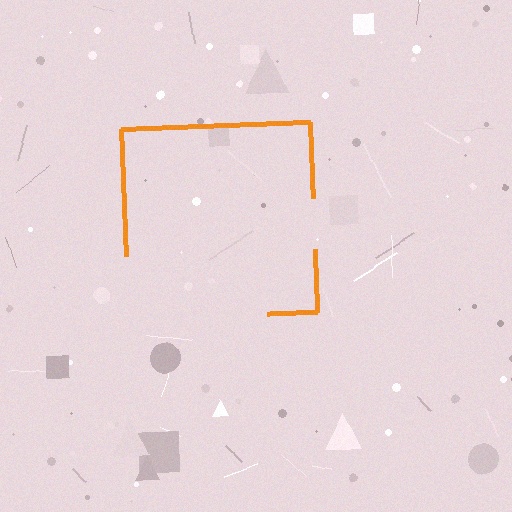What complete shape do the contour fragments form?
The contour fragments form a square.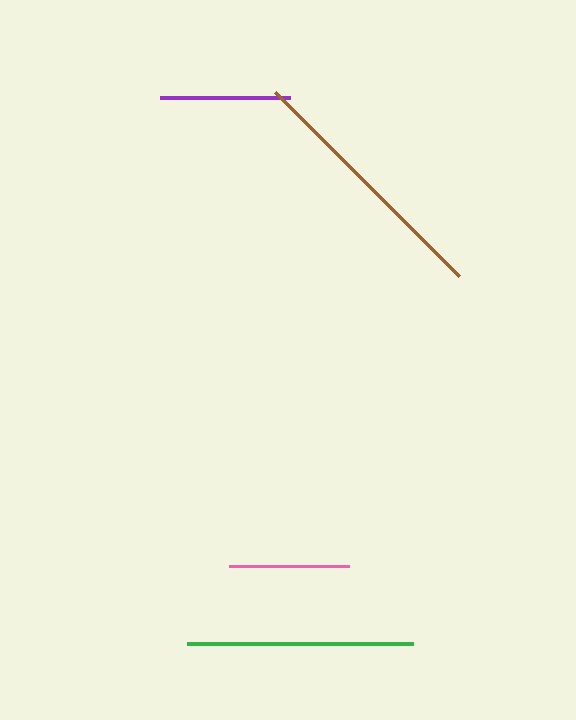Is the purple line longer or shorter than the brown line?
The brown line is longer than the purple line.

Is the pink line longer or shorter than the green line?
The green line is longer than the pink line.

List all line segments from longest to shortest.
From longest to shortest: brown, green, purple, pink.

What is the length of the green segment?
The green segment is approximately 226 pixels long.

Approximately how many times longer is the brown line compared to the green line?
The brown line is approximately 1.2 times the length of the green line.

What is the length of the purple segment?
The purple segment is approximately 130 pixels long.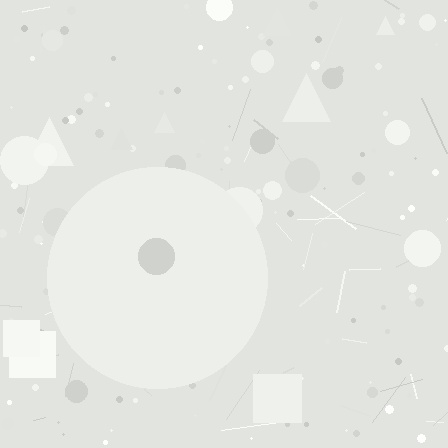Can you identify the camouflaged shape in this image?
The camouflaged shape is a circle.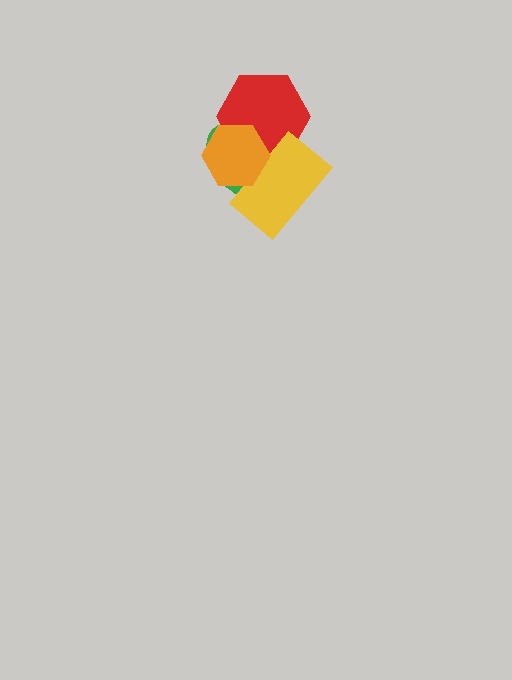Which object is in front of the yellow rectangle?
The orange hexagon is in front of the yellow rectangle.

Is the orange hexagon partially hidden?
No, no other shape covers it.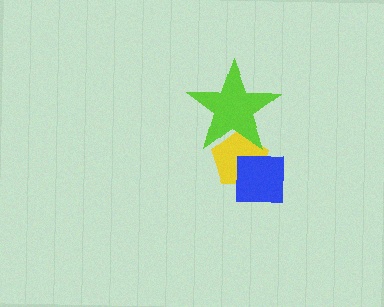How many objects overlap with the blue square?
1 object overlaps with the blue square.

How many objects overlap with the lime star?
1 object overlaps with the lime star.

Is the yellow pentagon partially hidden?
Yes, it is partially covered by another shape.